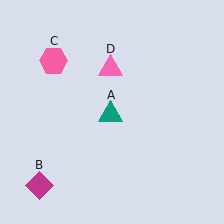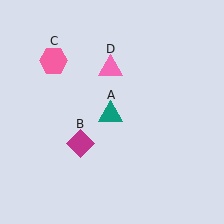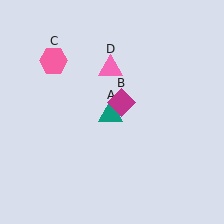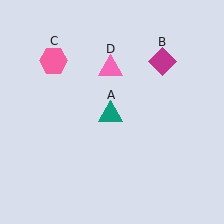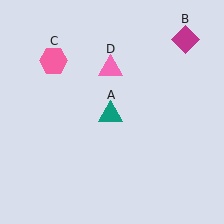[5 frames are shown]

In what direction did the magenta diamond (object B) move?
The magenta diamond (object B) moved up and to the right.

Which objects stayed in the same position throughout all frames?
Teal triangle (object A) and pink hexagon (object C) and pink triangle (object D) remained stationary.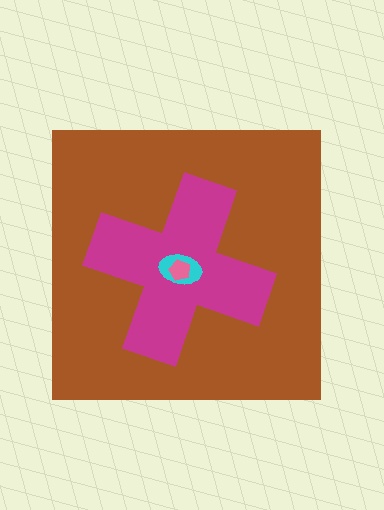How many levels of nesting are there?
4.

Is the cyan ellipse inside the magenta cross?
Yes.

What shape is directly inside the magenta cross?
The cyan ellipse.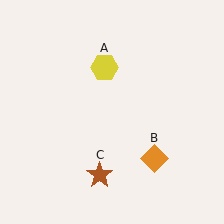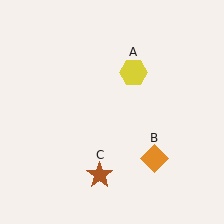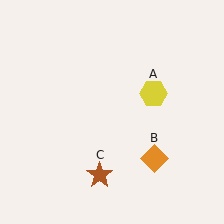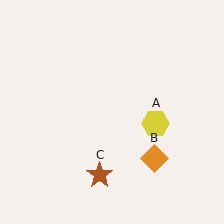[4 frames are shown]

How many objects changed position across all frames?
1 object changed position: yellow hexagon (object A).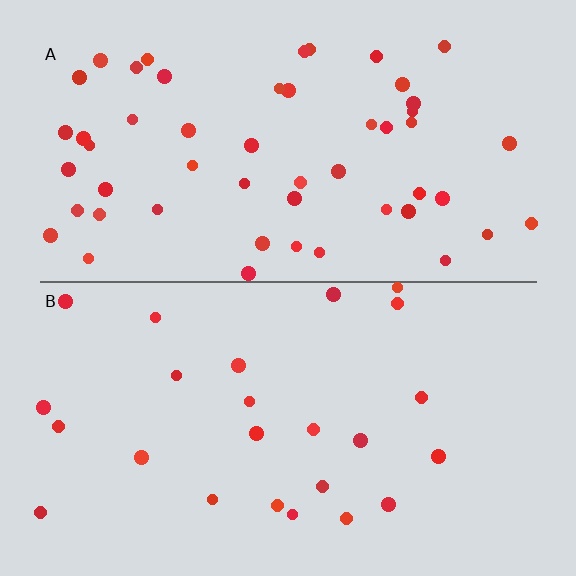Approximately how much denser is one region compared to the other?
Approximately 2.2× — region A over region B.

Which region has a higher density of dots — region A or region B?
A (the top).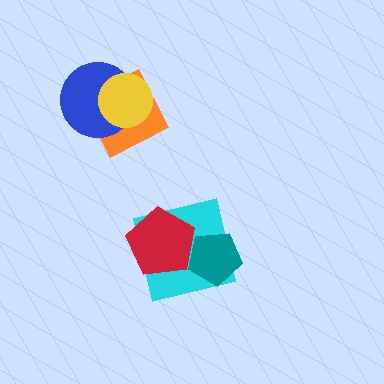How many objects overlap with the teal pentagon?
2 objects overlap with the teal pentagon.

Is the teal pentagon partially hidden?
Yes, it is partially covered by another shape.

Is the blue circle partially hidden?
Yes, it is partially covered by another shape.